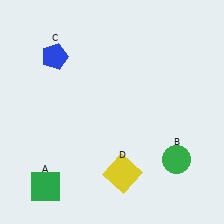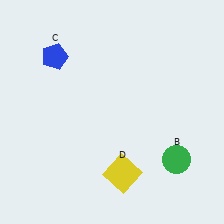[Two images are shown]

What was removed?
The green square (A) was removed in Image 2.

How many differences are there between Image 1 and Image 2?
There is 1 difference between the two images.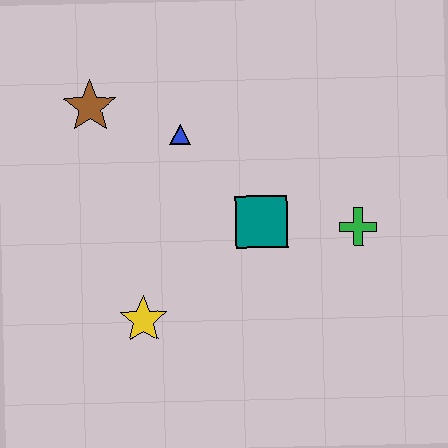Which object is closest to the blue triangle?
The brown star is closest to the blue triangle.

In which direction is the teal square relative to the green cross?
The teal square is to the left of the green cross.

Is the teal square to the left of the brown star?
No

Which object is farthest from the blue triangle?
The green cross is farthest from the blue triangle.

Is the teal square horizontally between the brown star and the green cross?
Yes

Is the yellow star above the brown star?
No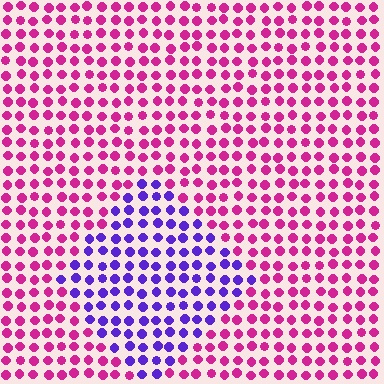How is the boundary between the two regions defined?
The boundary is defined purely by a slight shift in hue (about 62 degrees). Spacing, size, and orientation are identical on both sides.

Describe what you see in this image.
The image is filled with small magenta elements in a uniform arrangement. A diamond-shaped region is visible where the elements are tinted to a slightly different hue, forming a subtle color boundary.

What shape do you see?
I see a diamond.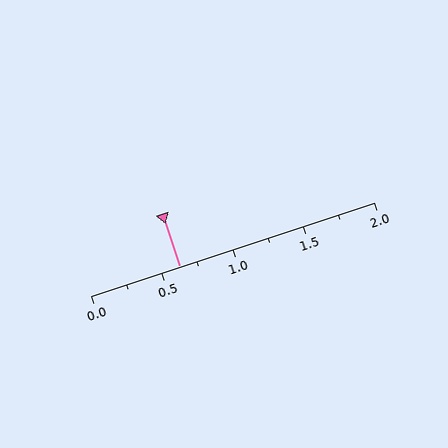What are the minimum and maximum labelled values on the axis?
The axis runs from 0.0 to 2.0.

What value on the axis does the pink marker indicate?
The marker indicates approximately 0.62.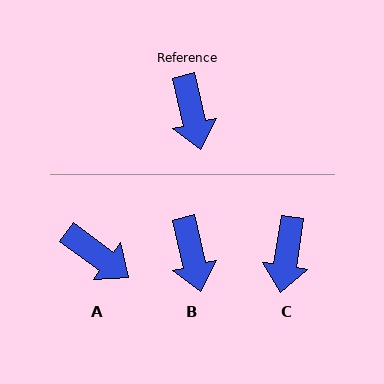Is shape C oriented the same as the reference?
No, it is off by about 22 degrees.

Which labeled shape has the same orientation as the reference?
B.